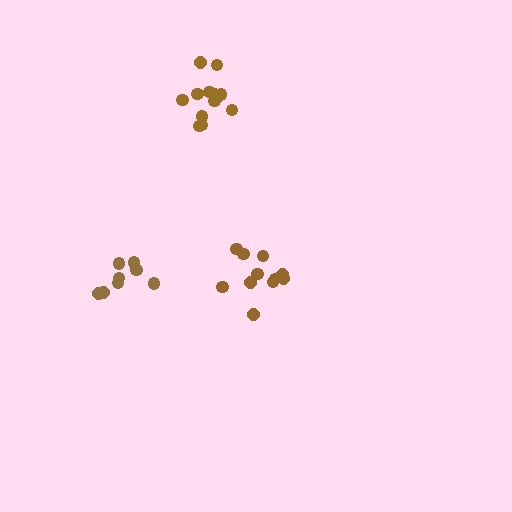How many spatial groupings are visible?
There are 3 spatial groupings.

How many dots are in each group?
Group 1: 11 dots, Group 2: 8 dots, Group 3: 13 dots (32 total).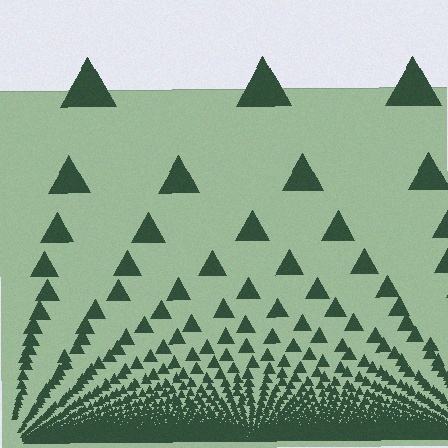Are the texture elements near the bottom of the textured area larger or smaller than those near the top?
Smaller. The gradient is inverted — elements near the bottom are smaller and denser.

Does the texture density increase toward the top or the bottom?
Density increases toward the bottom.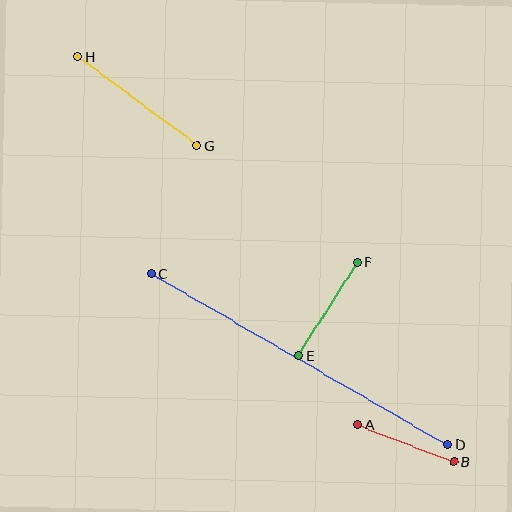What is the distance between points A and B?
The distance is approximately 102 pixels.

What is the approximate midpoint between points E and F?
The midpoint is at approximately (328, 309) pixels.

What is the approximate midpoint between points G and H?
The midpoint is at approximately (138, 101) pixels.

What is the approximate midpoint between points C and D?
The midpoint is at approximately (299, 359) pixels.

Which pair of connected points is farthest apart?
Points C and D are farthest apart.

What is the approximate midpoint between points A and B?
The midpoint is at approximately (406, 443) pixels.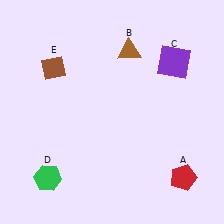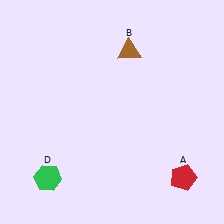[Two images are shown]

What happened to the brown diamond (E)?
The brown diamond (E) was removed in Image 2. It was in the top-left area of Image 1.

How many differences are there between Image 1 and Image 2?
There are 2 differences between the two images.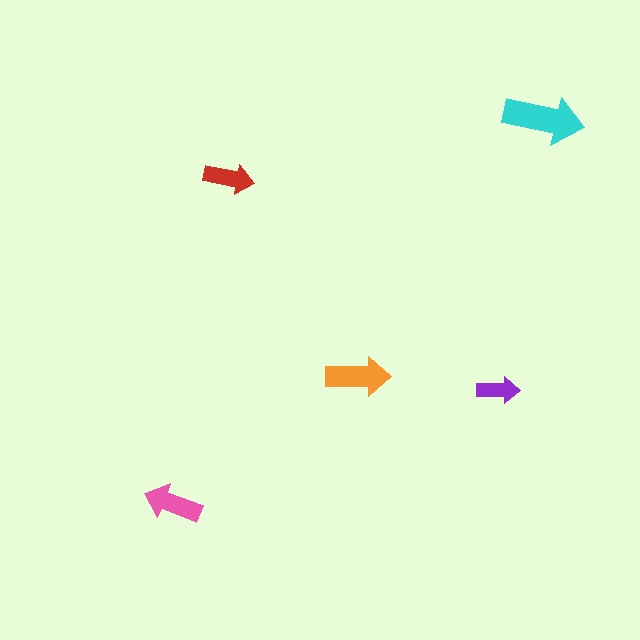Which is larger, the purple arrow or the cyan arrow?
The cyan one.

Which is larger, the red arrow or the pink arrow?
The pink one.